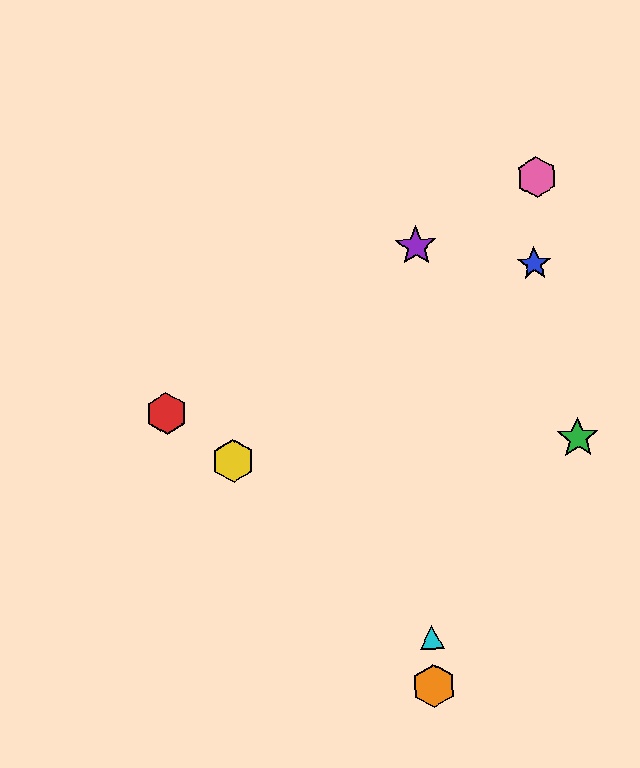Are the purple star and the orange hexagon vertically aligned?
Yes, both are at x≈416.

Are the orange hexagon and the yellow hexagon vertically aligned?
No, the orange hexagon is at x≈434 and the yellow hexagon is at x≈233.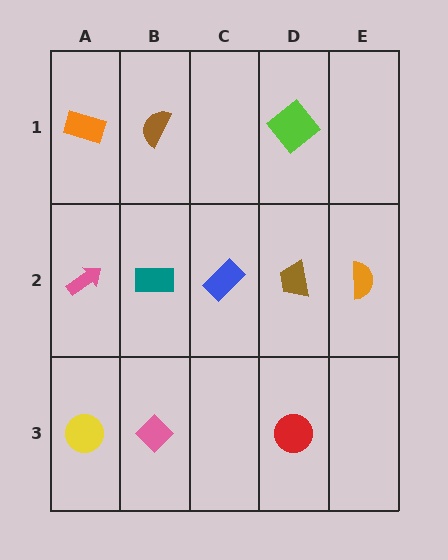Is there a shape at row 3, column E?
No, that cell is empty.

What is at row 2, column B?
A teal rectangle.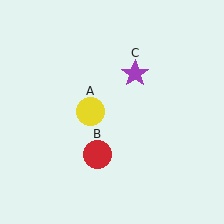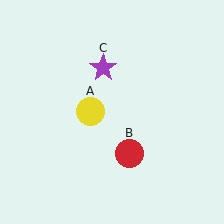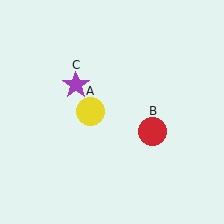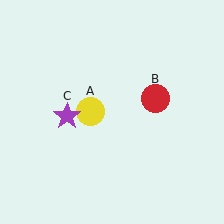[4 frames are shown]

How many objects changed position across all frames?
2 objects changed position: red circle (object B), purple star (object C).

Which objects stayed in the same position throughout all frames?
Yellow circle (object A) remained stationary.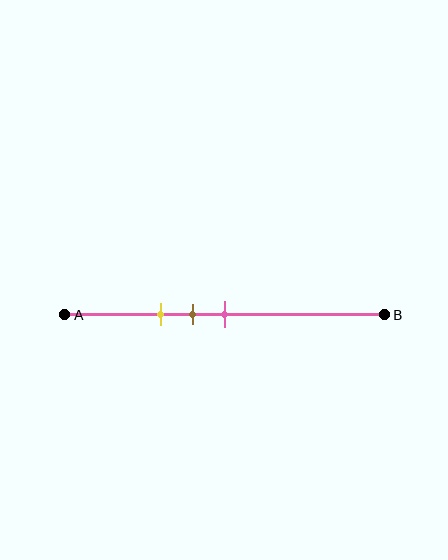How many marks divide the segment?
There are 3 marks dividing the segment.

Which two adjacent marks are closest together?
The brown and pink marks are the closest adjacent pair.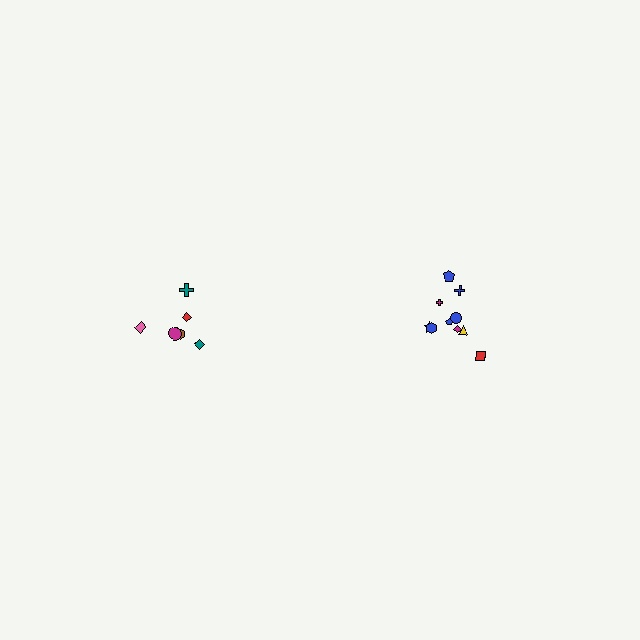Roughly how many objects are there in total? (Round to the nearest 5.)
Roughly 15 objects in total.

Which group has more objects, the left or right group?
The right group.